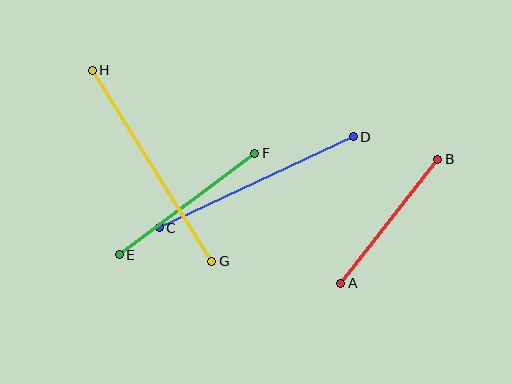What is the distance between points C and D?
The distance is approximately 214 pixels.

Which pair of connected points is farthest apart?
Points G and H are farthest apart.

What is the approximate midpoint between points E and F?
The midpoint is at approximately (187, 204) pixels.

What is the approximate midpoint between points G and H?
The midpoint is at approximately (152, 166) pixels.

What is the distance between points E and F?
The distance is approximately 169 pixels.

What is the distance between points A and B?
The distance is approximately 157 pixels.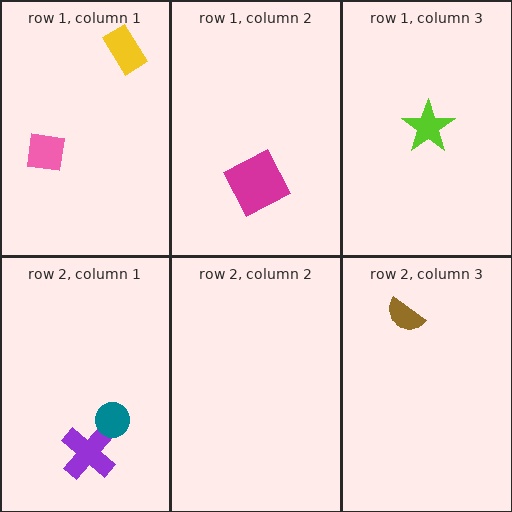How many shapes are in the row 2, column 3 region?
1.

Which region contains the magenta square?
The row 1, column 2 region.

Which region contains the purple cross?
The row 2, column 1 region.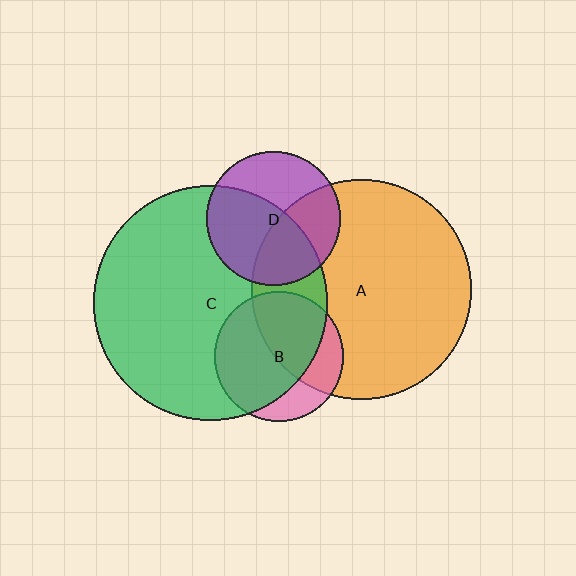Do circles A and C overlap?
Yes.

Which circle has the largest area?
Circle C (green).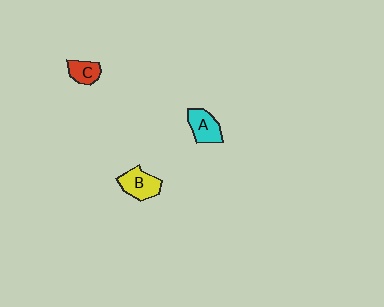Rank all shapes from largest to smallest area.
From largest to smallest: B (yellow), A (cyan), C (red).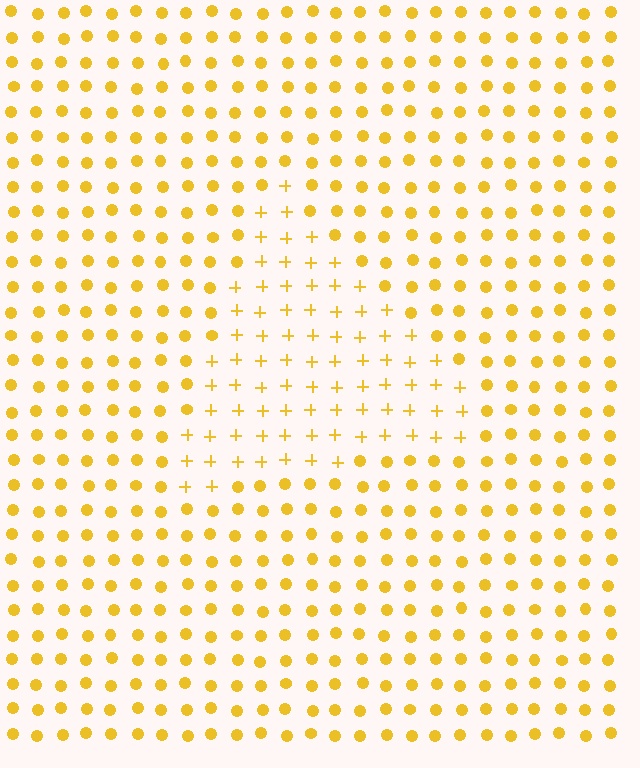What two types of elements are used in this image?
The image uses plus signs inside the triangle region and circles outside it.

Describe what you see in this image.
The image is filled with small yellow elements arranged in a uniform grid. A triangle-shaped region contains plus signs, while the surrounding area contains circles. The boundary is defined purely by the change in element shape.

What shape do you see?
I see a triangle.